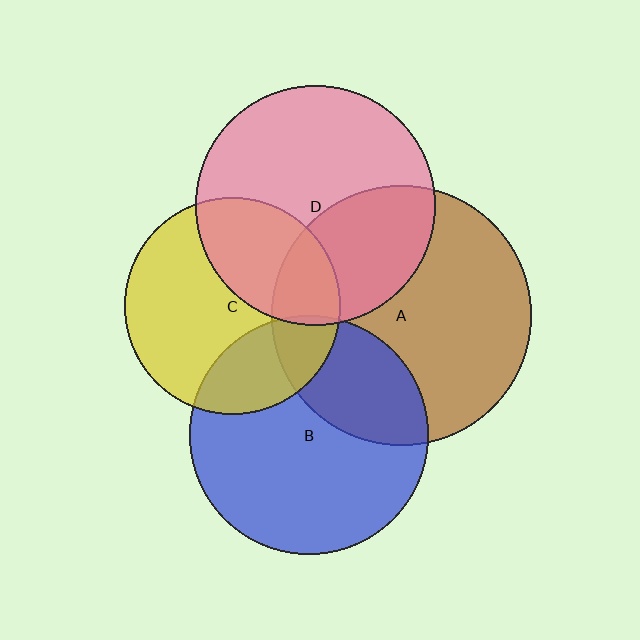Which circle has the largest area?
Circle A (brown).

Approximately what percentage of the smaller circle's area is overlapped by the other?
Approximately 20%.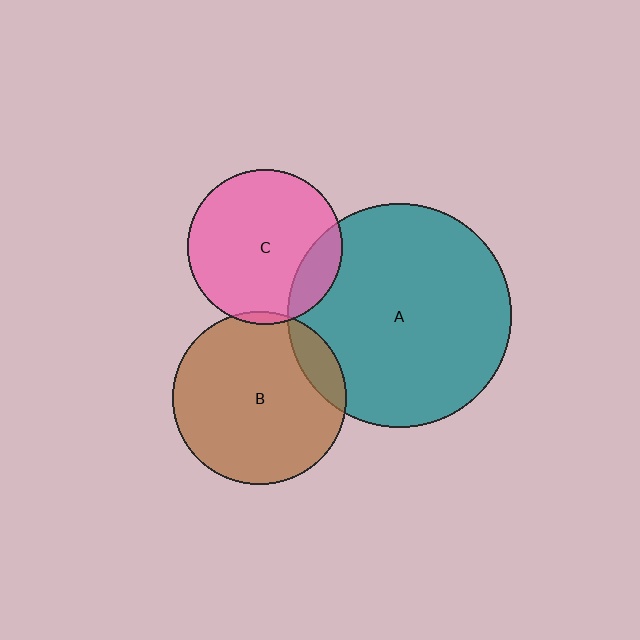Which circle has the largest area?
Circle A (teal).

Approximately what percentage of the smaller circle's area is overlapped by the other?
Approximately 5%.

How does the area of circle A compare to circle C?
Approximately 2.1 times.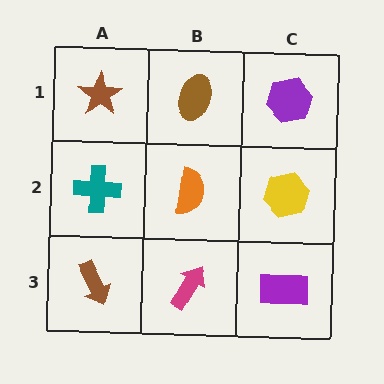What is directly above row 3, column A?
A teal cross.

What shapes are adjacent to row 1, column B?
An orange semicircle (row 2, column B), a brown star (row 1, column A), a purple hexagon (row 1, column C).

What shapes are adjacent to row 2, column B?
A brown ellipse (row 1, column B), a magenta arrow (row 3, column B), a teal cross (row 2, column A), a yellow hexagon (row 2, column C).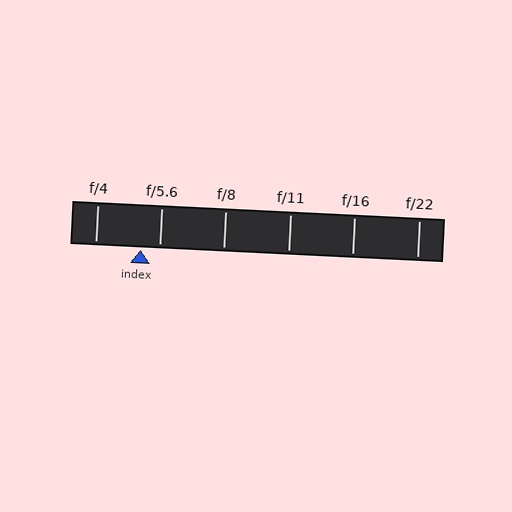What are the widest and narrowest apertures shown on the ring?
The widest aperture shown is f/4 and the narrowest is f/22.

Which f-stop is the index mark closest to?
The index mark is closest to f/5.6.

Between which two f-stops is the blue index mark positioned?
The index mark is between f/4 and f/5.6.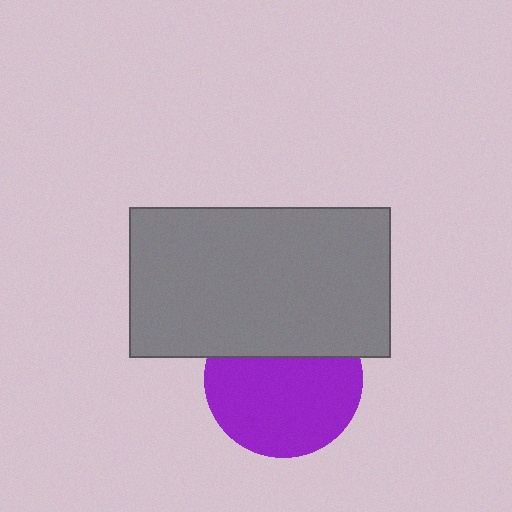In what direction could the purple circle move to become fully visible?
The purple circle could move down. That would shift it out from behind the gray rectangle entirely.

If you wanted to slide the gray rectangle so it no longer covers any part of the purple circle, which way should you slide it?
Slide it up — that is the most direct way to separate the two shapes.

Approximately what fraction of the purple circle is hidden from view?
Roughly 33% of the purple circle is hidden behind the gray rectangle.